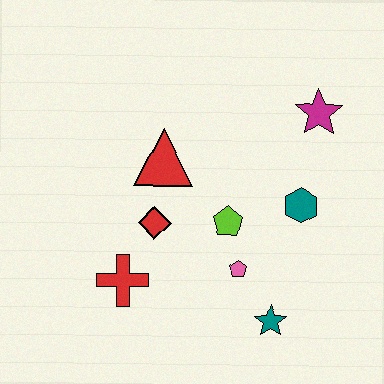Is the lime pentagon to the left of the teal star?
Yes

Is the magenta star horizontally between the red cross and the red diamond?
No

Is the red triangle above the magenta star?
No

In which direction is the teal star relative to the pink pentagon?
The teal star is below the pink pentagon.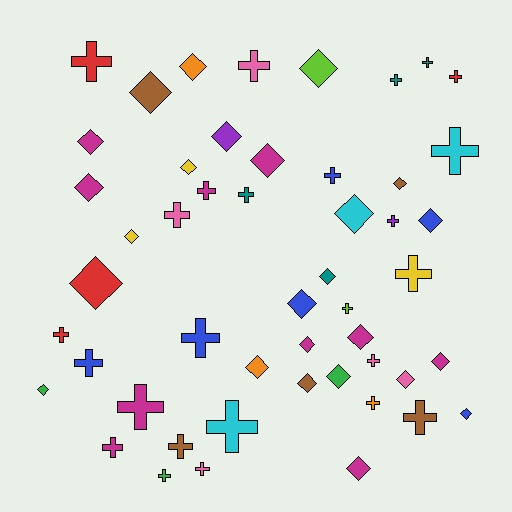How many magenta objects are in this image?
There are 10 magenta objects.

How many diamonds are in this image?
There are 25 diamonds.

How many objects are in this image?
There are 50 objects.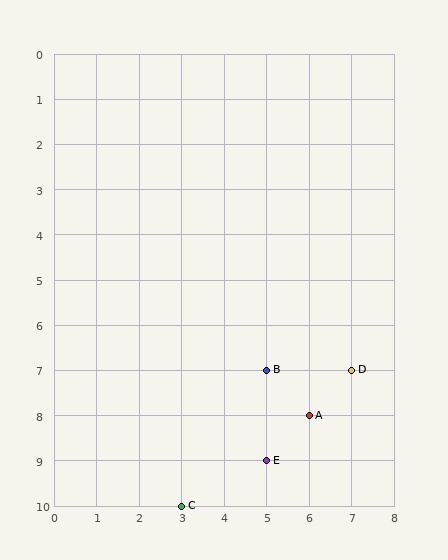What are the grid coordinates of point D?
Point D is at grid coordinates (7, 7).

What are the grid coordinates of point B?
Point B is at grid coordinates (5, 7).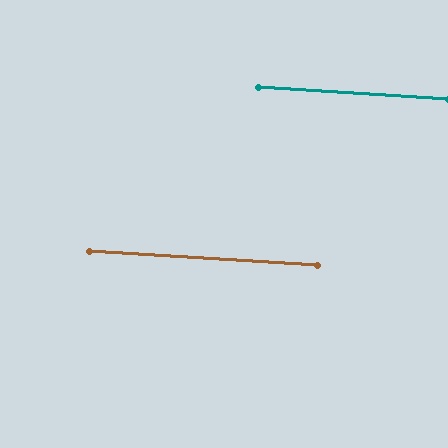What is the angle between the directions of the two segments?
Approximately 0 degrees.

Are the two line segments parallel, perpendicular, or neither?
Parallel — their directions differ by only 0.0°.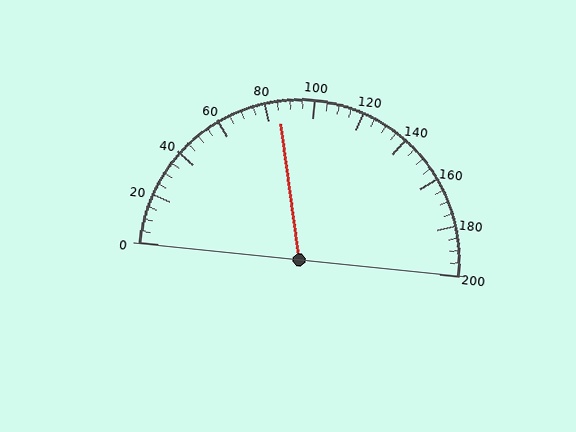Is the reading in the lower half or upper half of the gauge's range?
The reading is in the lower half of the range (0 to 200).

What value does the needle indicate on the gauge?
The needle indicates approximately 85.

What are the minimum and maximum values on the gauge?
The gauge ranges from 0 to 200.